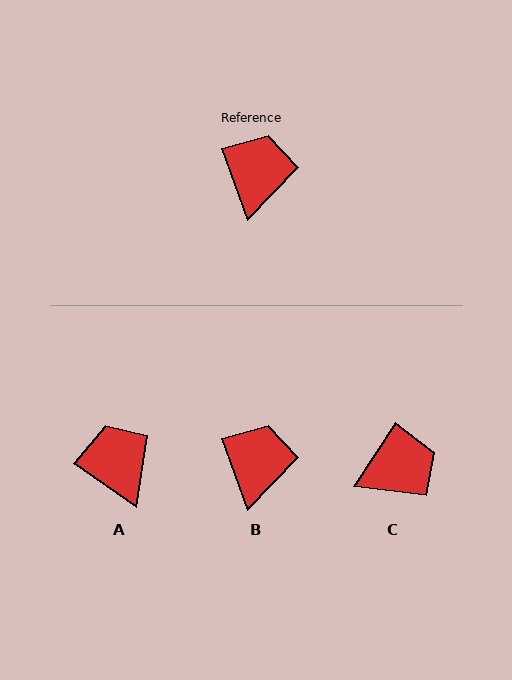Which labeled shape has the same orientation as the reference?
B.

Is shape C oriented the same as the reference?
No, it is off by about 53 degrees.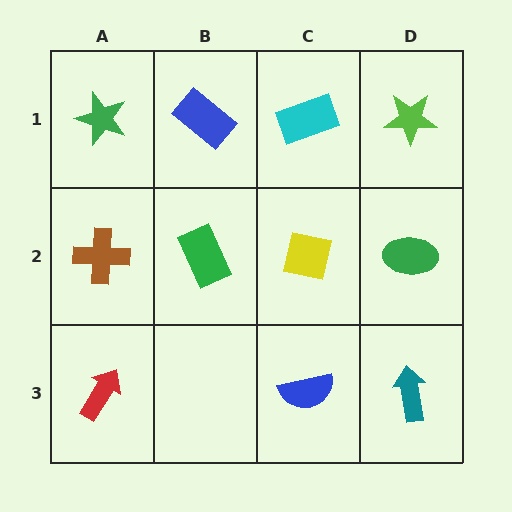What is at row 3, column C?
A blue semicircle.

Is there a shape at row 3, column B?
No, that cell is empty.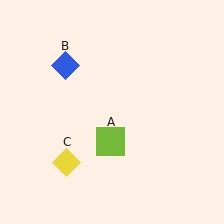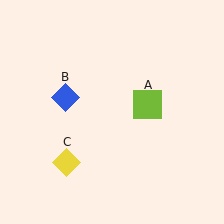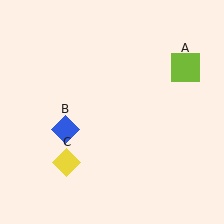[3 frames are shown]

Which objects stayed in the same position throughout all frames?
Yellow diamond (object C) remained stationary.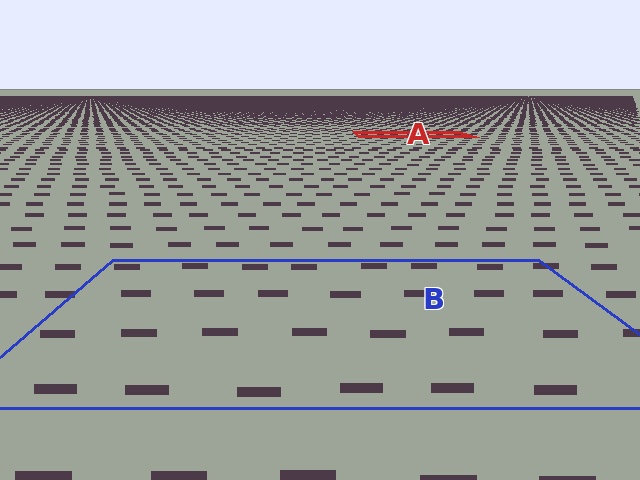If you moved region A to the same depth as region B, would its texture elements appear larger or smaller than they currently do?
They would appear larger. At a closer depth, the same texture elements are projected at a bigger on-screen size.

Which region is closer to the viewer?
Region B is closer. The texture elements there are larger and more spread out.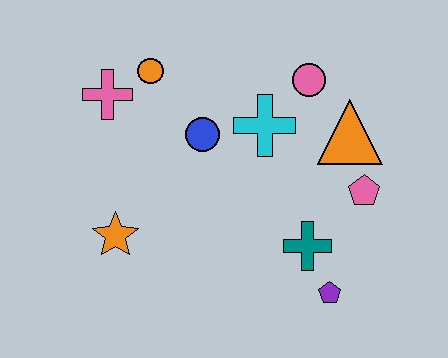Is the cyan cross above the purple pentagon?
Yes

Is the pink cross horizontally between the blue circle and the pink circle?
No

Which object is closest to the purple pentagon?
The teal cross is closest to the purple pentagon.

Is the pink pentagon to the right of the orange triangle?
Yes